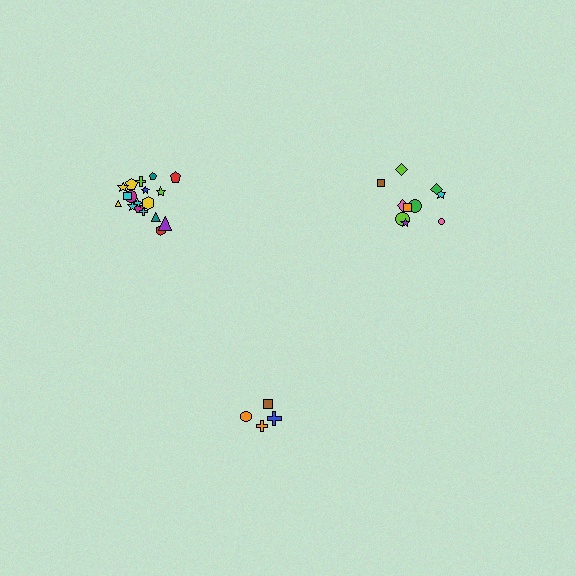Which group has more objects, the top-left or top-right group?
The top-left group.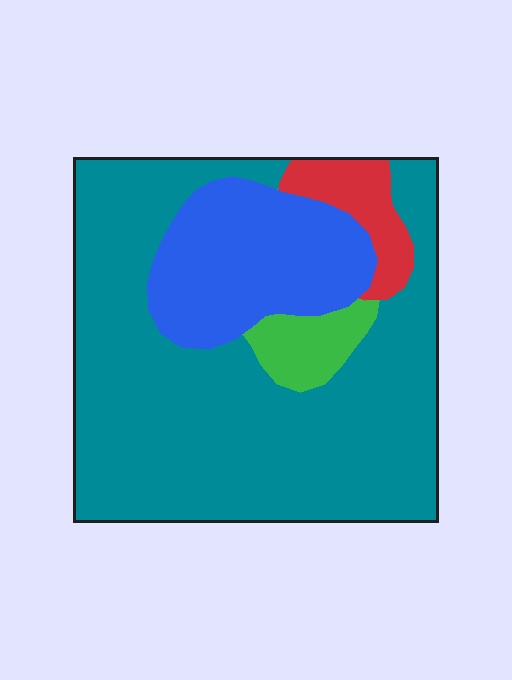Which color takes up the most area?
Teal, at roughly 65%.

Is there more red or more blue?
Blue.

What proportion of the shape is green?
Green covers about 5% of the shape.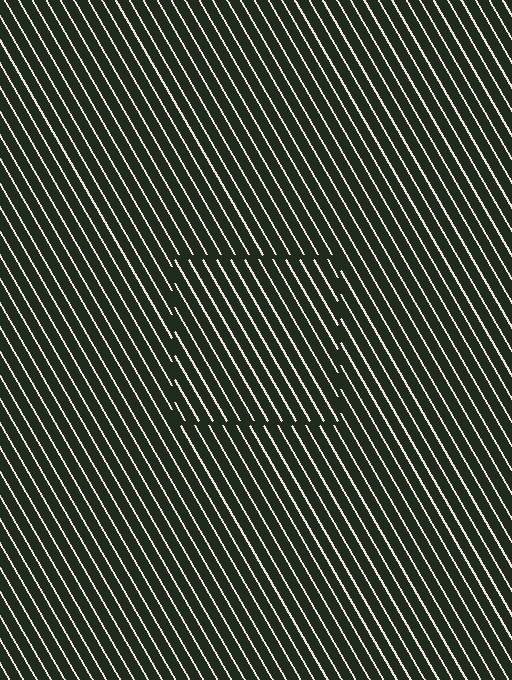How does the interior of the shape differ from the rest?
The interior of the shape contains the same grating, shifted by half a period — the contour is defined by the phase discontinuity where line-ends from the inner and outer gratings abut.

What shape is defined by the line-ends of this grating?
An illusory square. The interior of the shape contains the same grating, shifted by half a period — the contour is defined by the phase discontinuity where line-ends from the inner and outer gratings abut.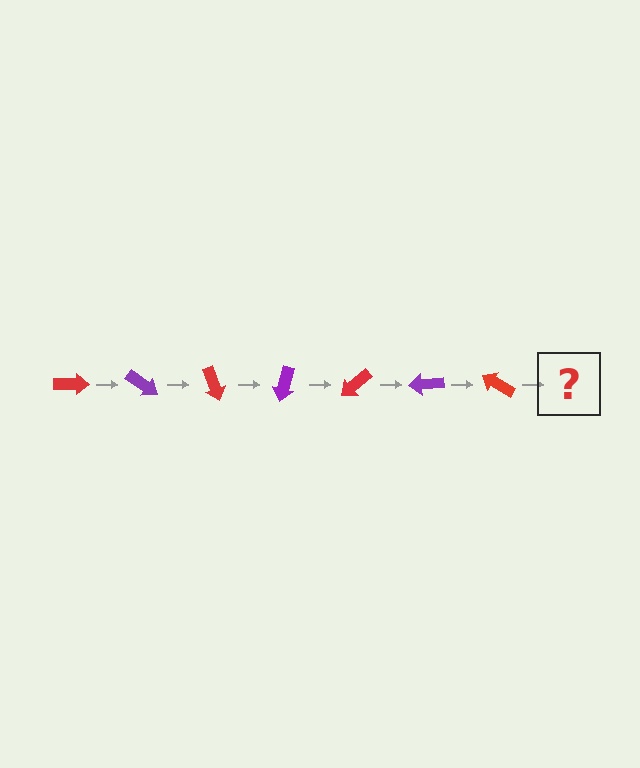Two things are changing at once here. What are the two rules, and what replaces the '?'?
The two rules are that it rotates 35 degrees each step and the color cycles through red and purple. The '?' should be a purple arrow, rotated 245 degrees from the start.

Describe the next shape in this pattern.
It should be a purple arrow, rotated 245 degrees from the start.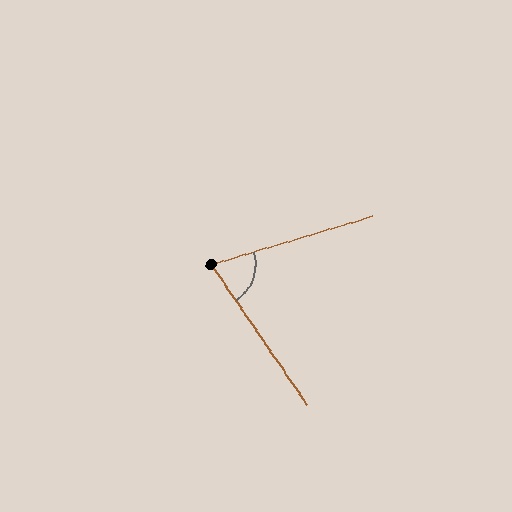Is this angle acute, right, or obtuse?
It is acute.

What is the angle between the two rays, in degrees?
Approximately 72 degrees.